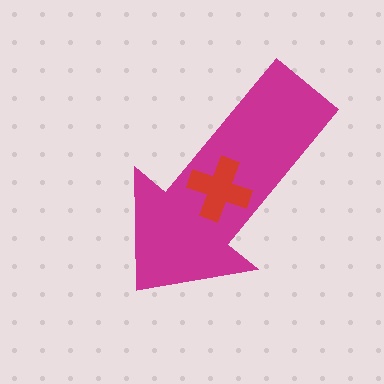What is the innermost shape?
The red cross.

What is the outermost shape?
The magenta arrow.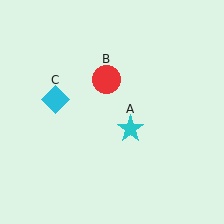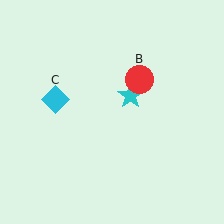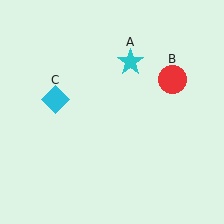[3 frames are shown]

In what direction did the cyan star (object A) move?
The cyan star (object A) moved up.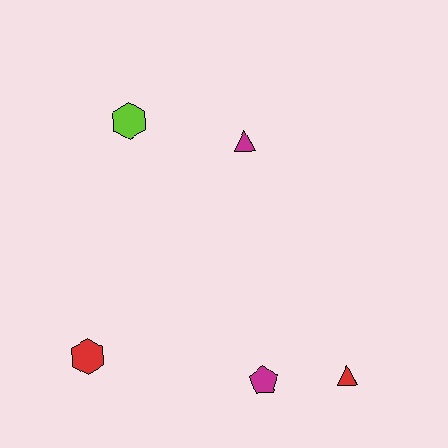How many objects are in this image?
There are 5 objects.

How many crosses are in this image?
There are no crosses.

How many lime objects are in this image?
There is 1 lime object.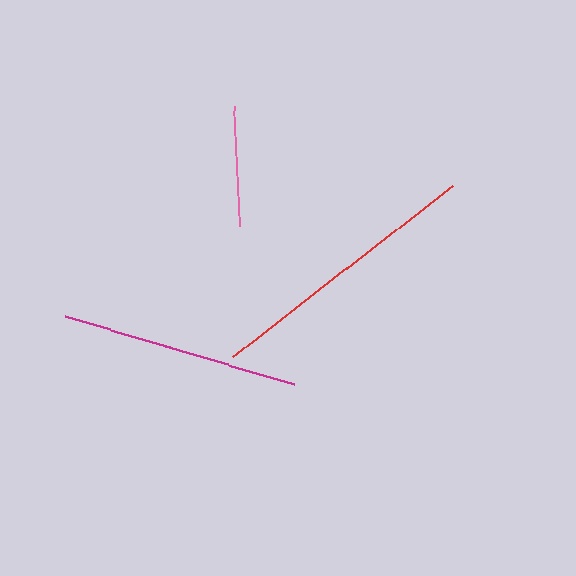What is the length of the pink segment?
The pink segment is approximately 120 pixels long.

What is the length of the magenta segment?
The magenta segment is approximately 240 pixels long.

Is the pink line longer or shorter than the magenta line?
The magenta line is longer than the pink line.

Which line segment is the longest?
The red line is the longest at approximately 277 pixels.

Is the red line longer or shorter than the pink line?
The red line is longer than the pink line.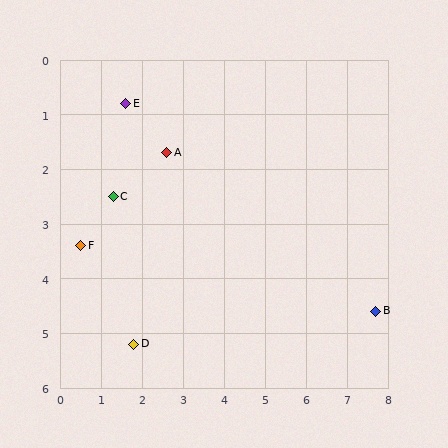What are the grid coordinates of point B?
Point B is at approximately (7.7, 4.6).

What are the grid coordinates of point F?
Point F is at approximately (0.5, 3.4).